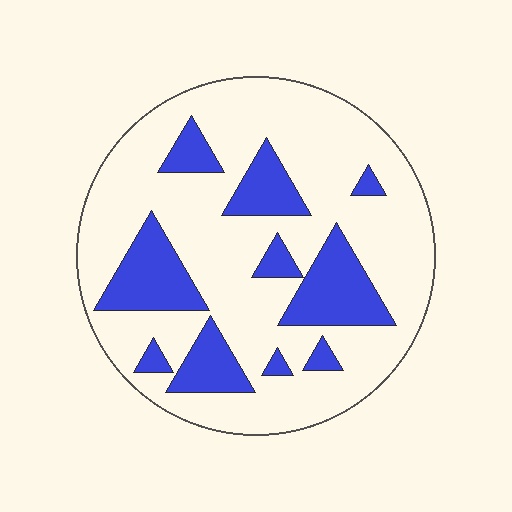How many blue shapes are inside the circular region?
10.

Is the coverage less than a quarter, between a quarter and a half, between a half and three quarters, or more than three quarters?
Less than a quarter.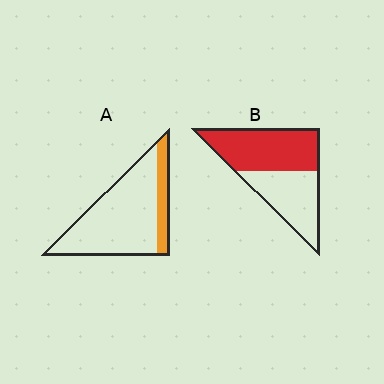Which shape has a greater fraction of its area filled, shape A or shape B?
Shape B.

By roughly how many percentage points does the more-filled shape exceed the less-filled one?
By roughly 35 percentage points (B over A).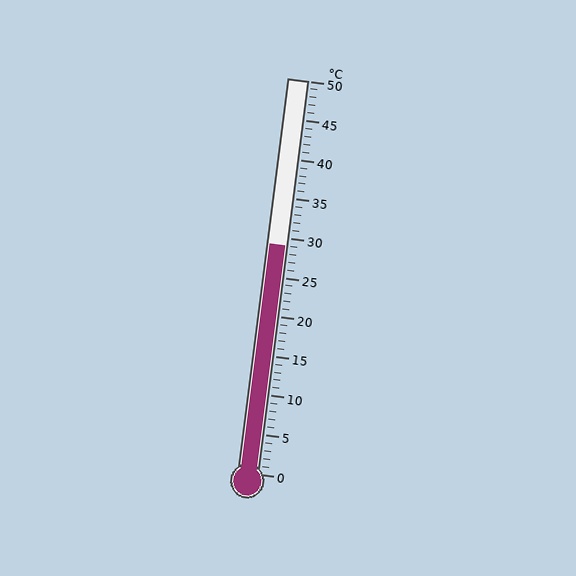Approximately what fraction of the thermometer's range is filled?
The thermometer is filled to approximately 60% of its range.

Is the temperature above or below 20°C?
The temperature is above 20°C.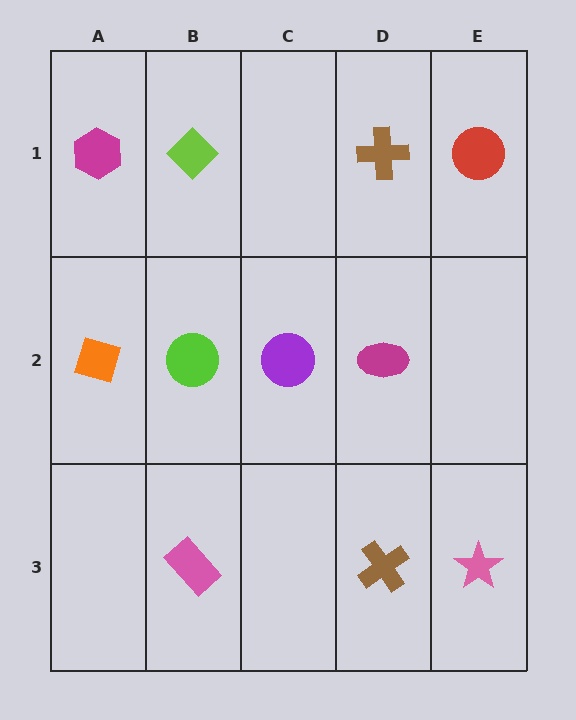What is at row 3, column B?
A pink rectangle.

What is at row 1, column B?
A lime diamond.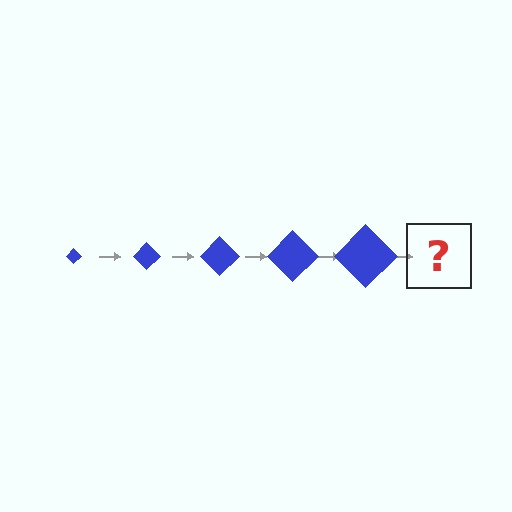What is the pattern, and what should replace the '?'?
The pattern is that the diamond gets progressively larger each step. The '?' should be a blue diamond, larger than the previous one.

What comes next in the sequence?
The next element should be a blue diamond, larger than the previous one.